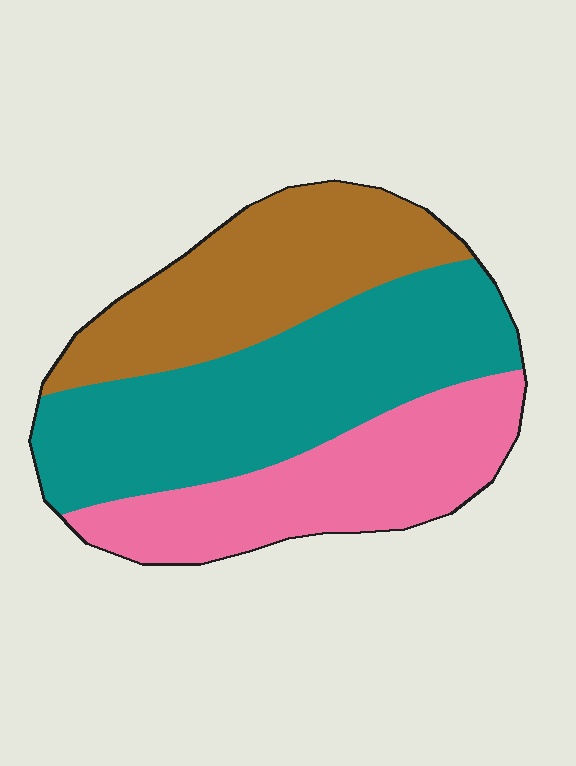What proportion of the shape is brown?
Brown covers roughly 30% of the shape.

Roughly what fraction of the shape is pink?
Pink covers roughly 30% of the shape.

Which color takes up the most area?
Teal, at roughly 40%.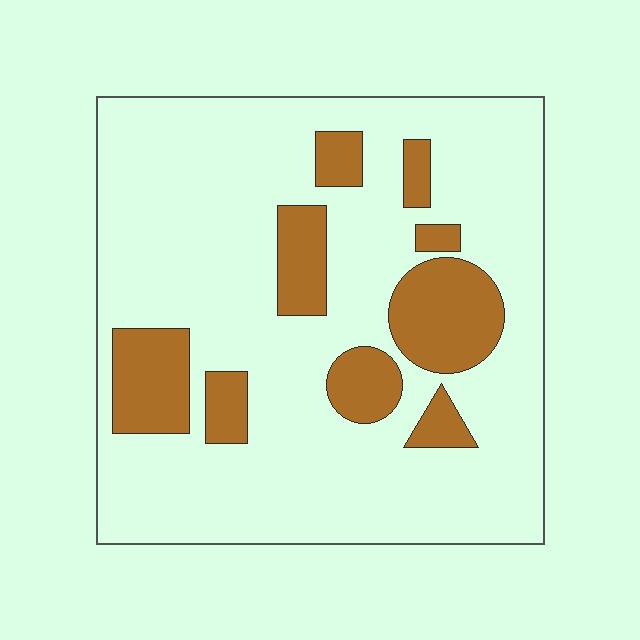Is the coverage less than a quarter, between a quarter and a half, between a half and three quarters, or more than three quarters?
Less than a quarter.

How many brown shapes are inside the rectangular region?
9.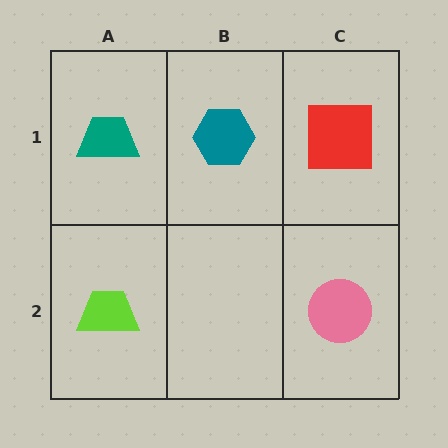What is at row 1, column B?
A teal hexagon.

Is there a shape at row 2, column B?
No, that cell is empty.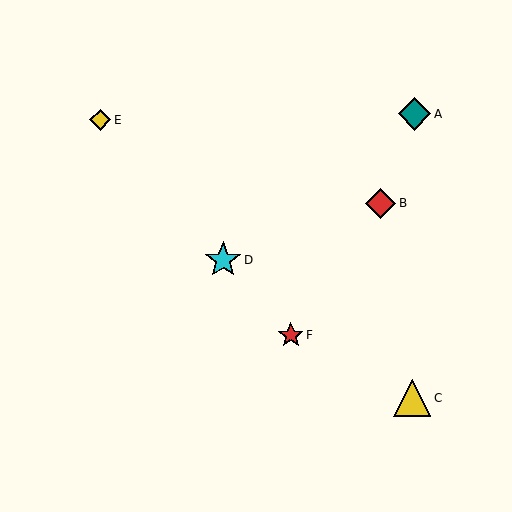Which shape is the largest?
The yellow triangle (labeled C) is the largest.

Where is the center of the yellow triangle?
The center of the yellow triangle is at (412, 398).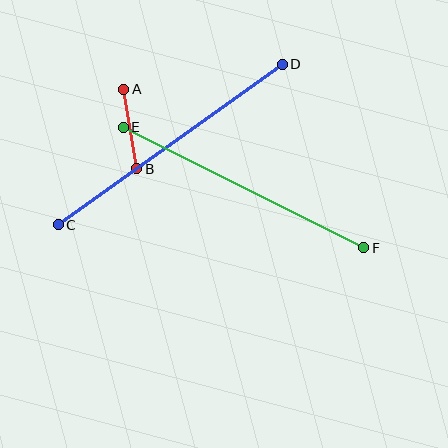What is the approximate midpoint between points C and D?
The midpoint is at approximately (170, 144) pixels.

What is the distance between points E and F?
The distance is approximately 269 pixels.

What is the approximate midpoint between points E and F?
The midpoint is at approximately (243, 188) pixels.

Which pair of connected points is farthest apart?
Points C and D are farthest apart.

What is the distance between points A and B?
The distance is approximately 81 pixels.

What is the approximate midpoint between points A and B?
The midpoint is at approximately (130, 129) pixels.